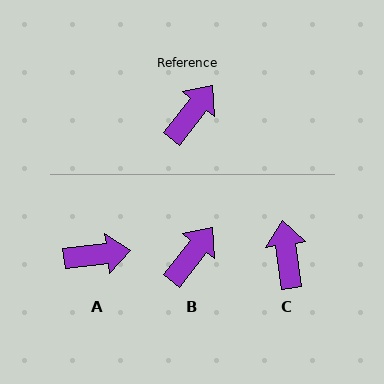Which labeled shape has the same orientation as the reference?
B.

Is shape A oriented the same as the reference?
No, it is off by about 45 degrees.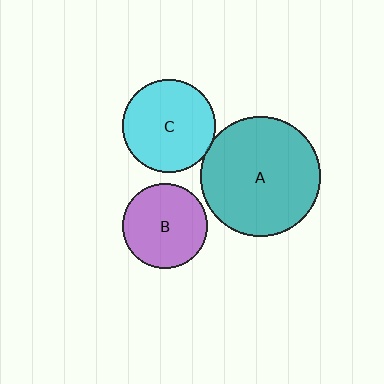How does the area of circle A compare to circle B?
Approximately 2.0 times.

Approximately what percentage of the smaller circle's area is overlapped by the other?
Approximately 5%.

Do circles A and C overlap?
Yes.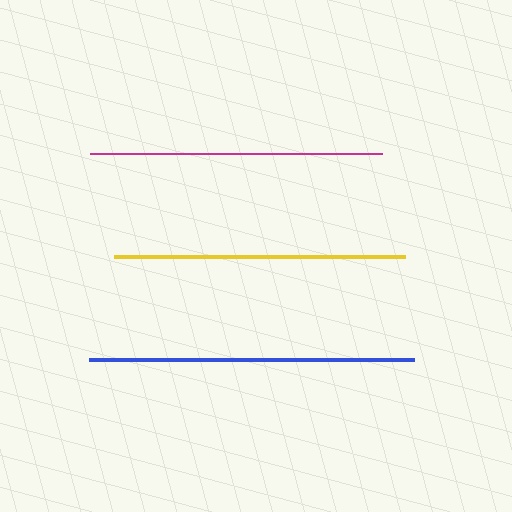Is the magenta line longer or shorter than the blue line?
The blue line is longer than the magenta line.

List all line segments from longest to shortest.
From longest to shortest: blue, magenta, yellow.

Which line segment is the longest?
The blue line is the longest at approximately 325 pixels.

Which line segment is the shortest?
The yellow line is the shortest at approximately 290 pixels.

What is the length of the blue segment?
The blue segment is approximately 325 pixels long.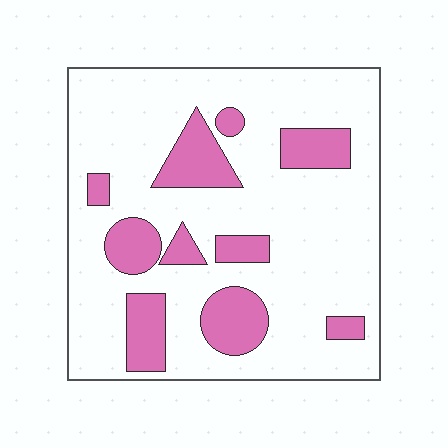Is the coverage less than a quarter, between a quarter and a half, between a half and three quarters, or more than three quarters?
Less than a quarter.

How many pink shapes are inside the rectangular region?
10.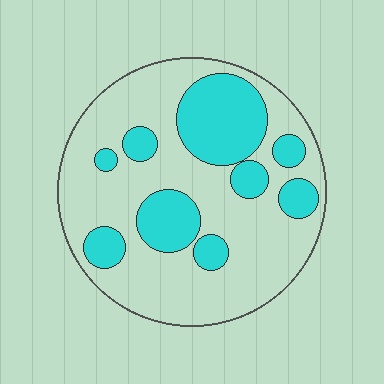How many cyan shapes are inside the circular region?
9.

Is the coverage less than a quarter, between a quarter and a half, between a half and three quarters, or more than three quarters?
Between a quarter and a half.